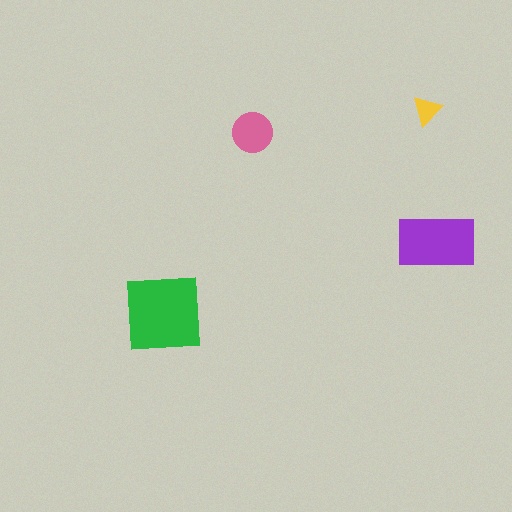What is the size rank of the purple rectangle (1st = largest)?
2nd.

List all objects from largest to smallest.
The green square, the purple rectangle, the pink circle, the yellow triangle.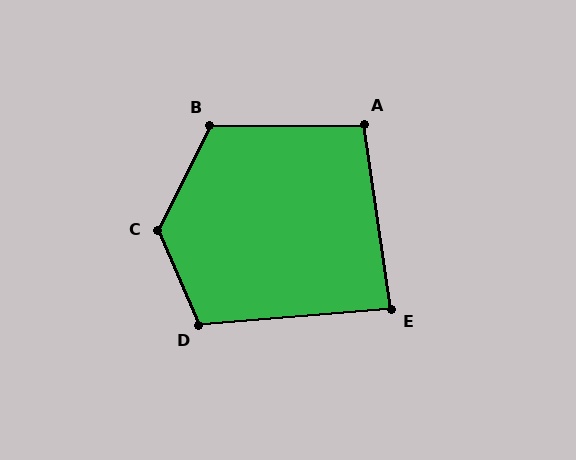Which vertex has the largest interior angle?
C, at approximately 130 degrees.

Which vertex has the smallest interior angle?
E, at approximately 86 degrees.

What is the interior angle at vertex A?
Approximately 98 degrees (obtuse).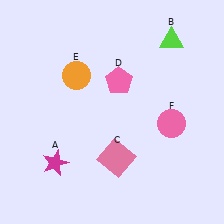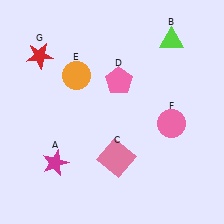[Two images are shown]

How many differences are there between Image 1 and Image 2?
There is 1 difference between the two images.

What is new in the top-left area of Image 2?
A red star (G) was added in the top-left area of Image 2.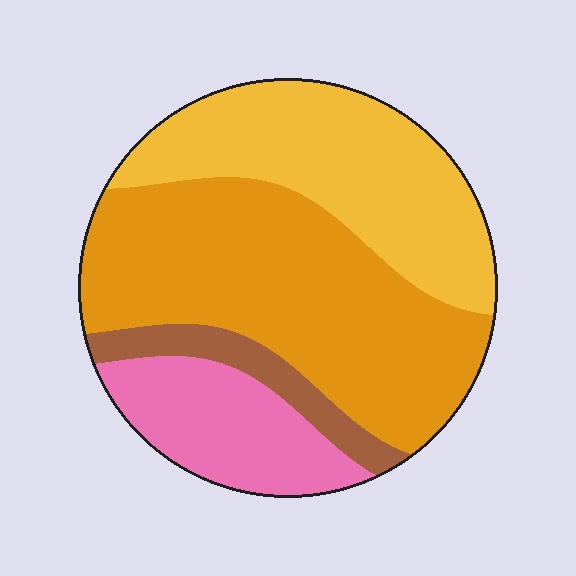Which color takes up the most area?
Orange, at roughly 45%.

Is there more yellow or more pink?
Yellow.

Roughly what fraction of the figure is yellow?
Yellow takes up between a sixth and a third of the figure.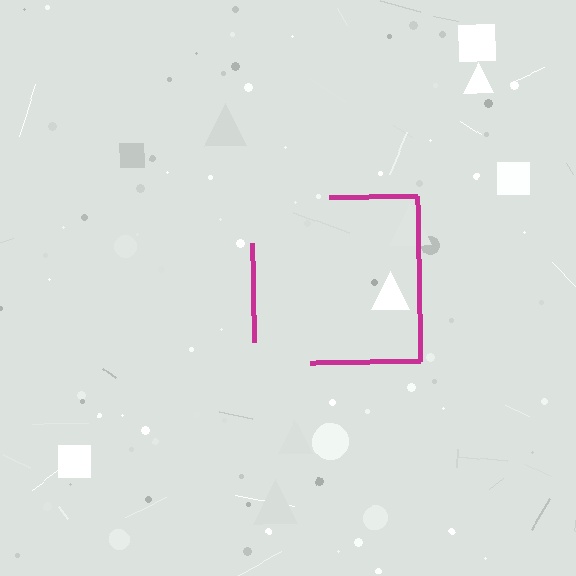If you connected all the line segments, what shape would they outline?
They would outline a square.